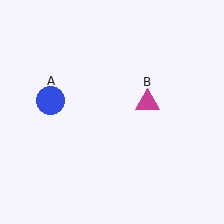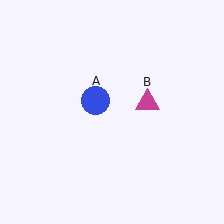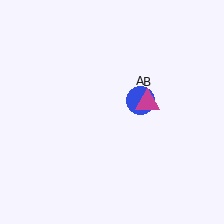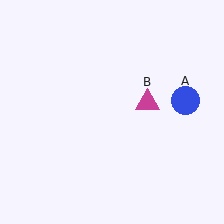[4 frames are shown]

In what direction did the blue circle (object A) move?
The blue circle (object A) moved right.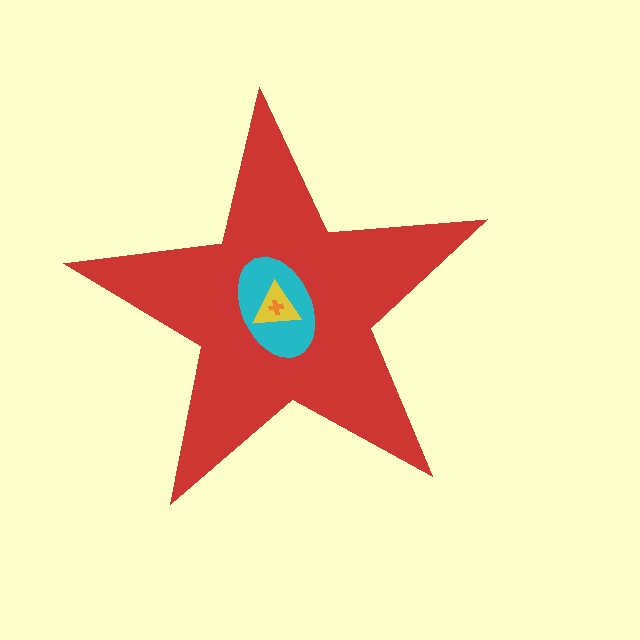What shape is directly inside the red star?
The cyan ellipse.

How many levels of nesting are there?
4.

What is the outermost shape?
The red star.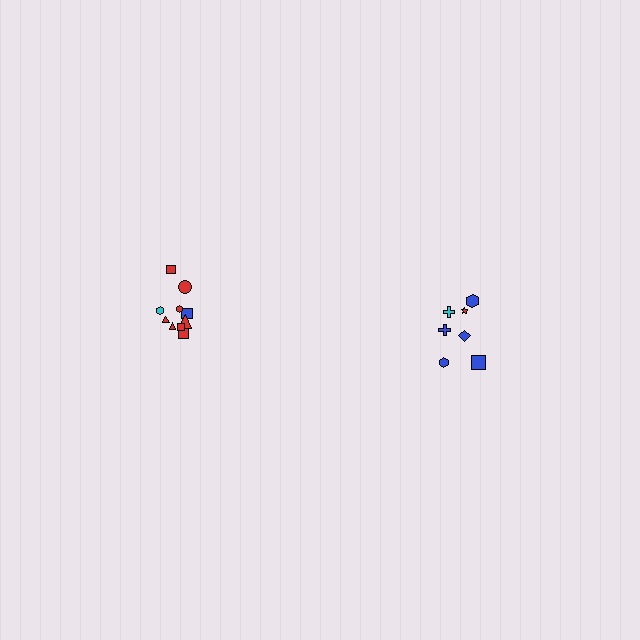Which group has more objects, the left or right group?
The left group.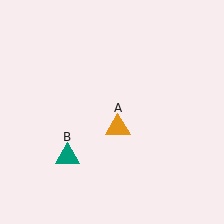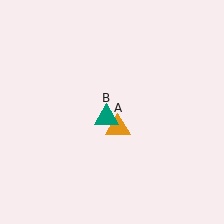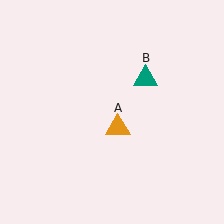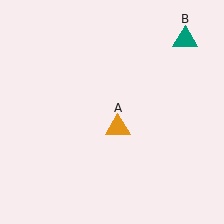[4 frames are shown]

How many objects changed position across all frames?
1 object changed position: teal triangle (object B).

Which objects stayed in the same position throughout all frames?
Orange triangle (object A) remained stationary.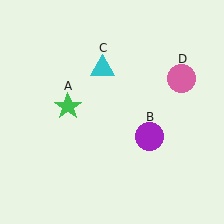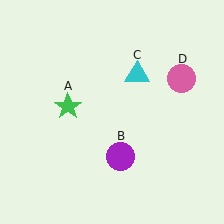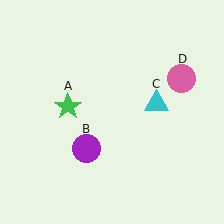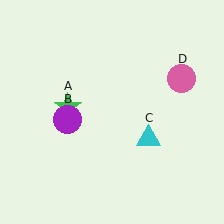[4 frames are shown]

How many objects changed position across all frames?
2 objects changed position: purple circle (object B), cyan triangle (object C).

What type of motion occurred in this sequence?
The purple circle (object B), cyan triangle (object C) rotated clockwise around the center of the scene.